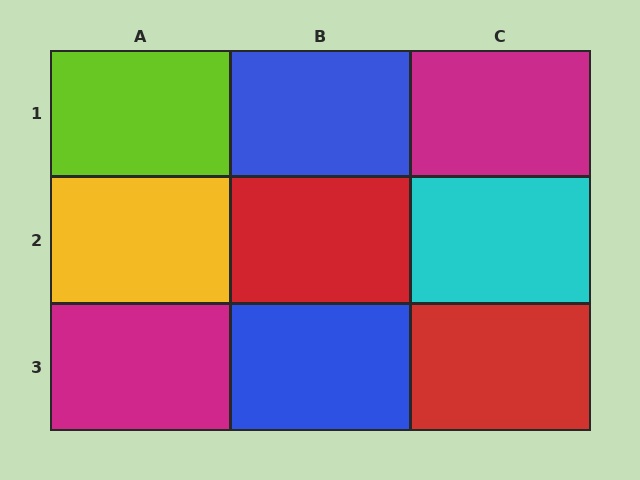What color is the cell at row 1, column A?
Lime.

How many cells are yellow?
1 cell is yellow.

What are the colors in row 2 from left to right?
Yellow, red, cyan.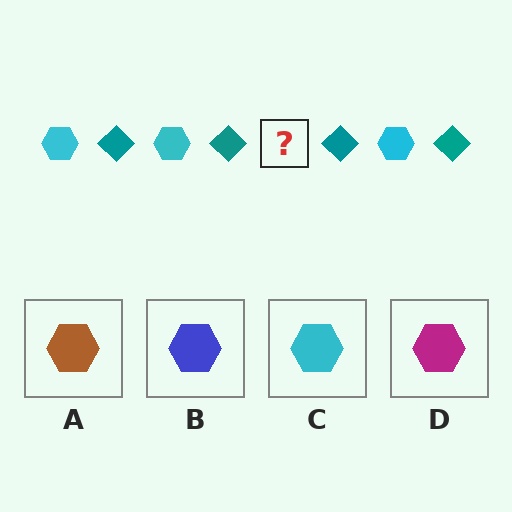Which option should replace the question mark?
Option C.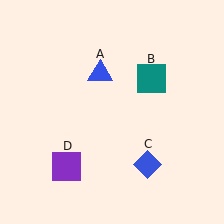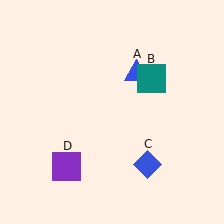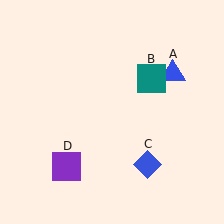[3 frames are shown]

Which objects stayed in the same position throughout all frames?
Teal square (object B) and blue diamond (object C) and purple square (object D) remained stationary.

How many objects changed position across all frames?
1 object changed position: blue triangle (object A).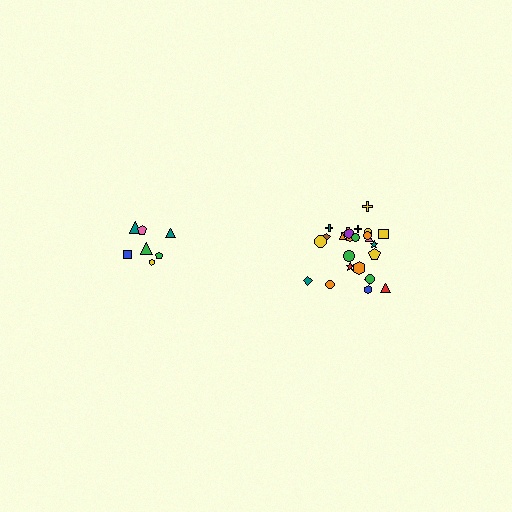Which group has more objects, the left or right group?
The right group.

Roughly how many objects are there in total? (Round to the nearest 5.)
Roughly 30 objects in total.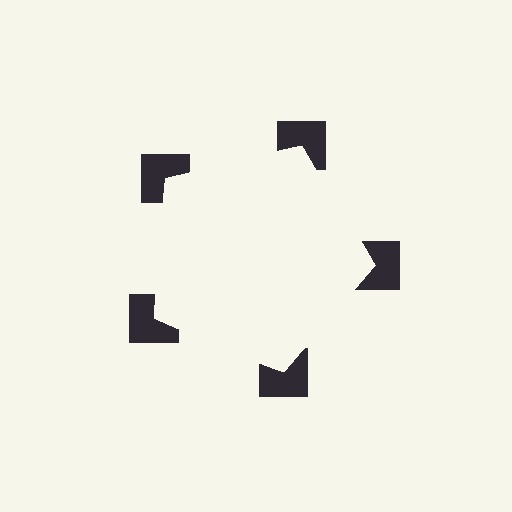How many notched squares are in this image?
There are 5 — one at each vertex of the illusory pentagon.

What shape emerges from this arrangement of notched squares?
An illusory pentagon — its edges are inferred from the aligned wedge cuts in the notched squares, not physically drawn.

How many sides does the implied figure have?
5 sides.